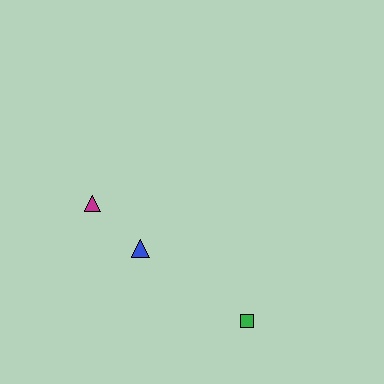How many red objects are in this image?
There are no red objects.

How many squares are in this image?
There is 1 square.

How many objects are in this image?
There are 3 objects.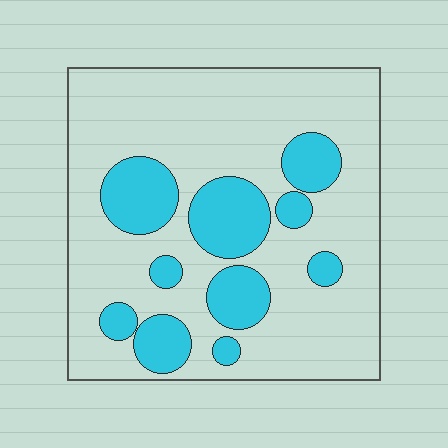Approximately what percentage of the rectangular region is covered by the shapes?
Approximately 25%.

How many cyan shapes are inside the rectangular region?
10.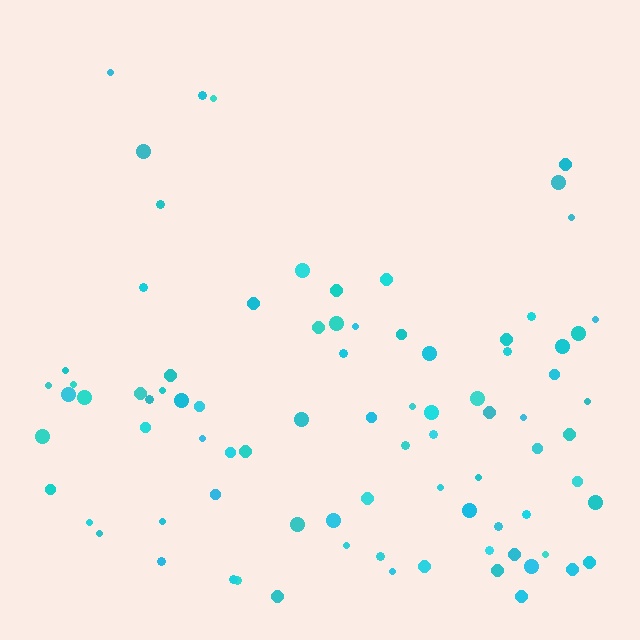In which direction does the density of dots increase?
From top to bottom, with the bottom side densest.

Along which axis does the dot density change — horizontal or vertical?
Vertical.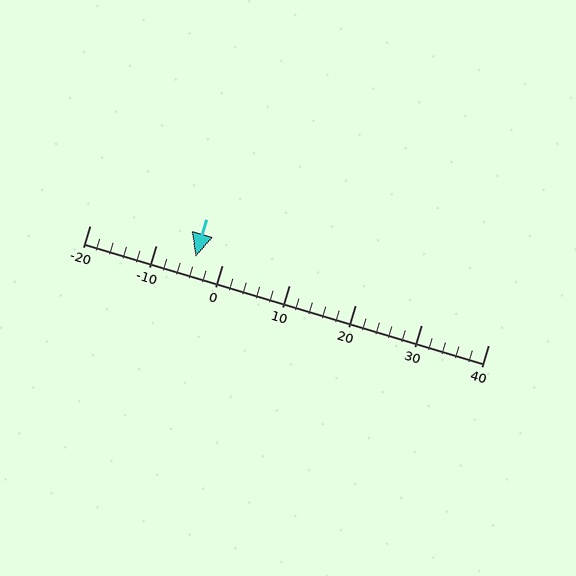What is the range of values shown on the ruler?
The ruler shows values from -20 to 40.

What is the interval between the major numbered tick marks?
The major tick marks are spaced 10 units apart.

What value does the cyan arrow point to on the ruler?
The cyan arrow points to approximately -4.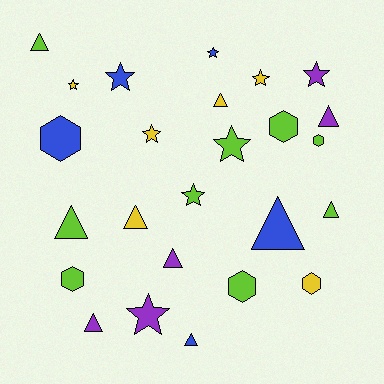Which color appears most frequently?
Lime, with 9 objects.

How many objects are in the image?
There are 25 objects.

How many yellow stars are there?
There are 3 yellow stars.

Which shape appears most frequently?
Triangle, with 10 objects.